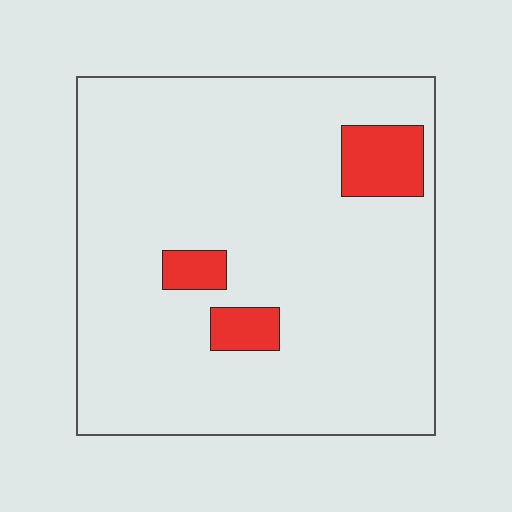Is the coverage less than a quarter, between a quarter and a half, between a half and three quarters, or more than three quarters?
Less than a quarter.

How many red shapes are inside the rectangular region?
3.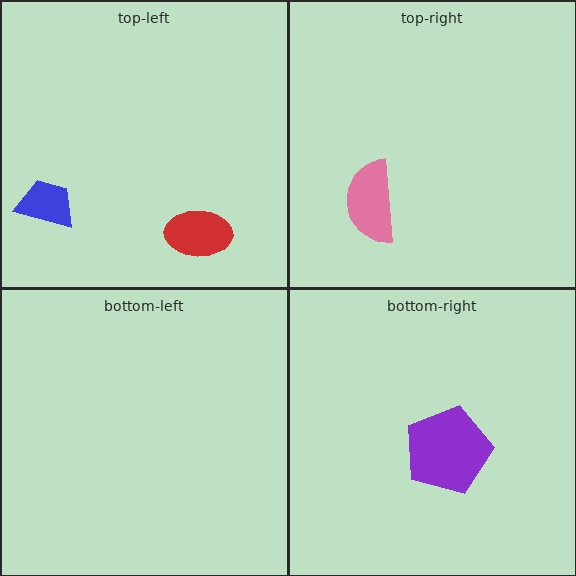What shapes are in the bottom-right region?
The purple pentagon.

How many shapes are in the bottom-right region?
1.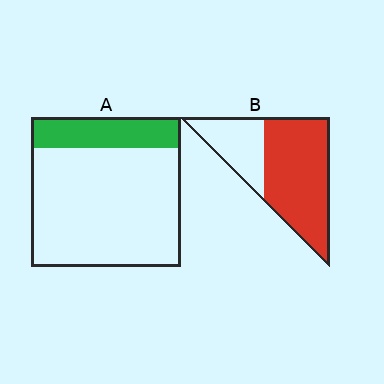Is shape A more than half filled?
No.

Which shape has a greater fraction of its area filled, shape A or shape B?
Shape B.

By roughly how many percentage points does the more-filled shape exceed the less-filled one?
By roughly 50 percentage points (B over A).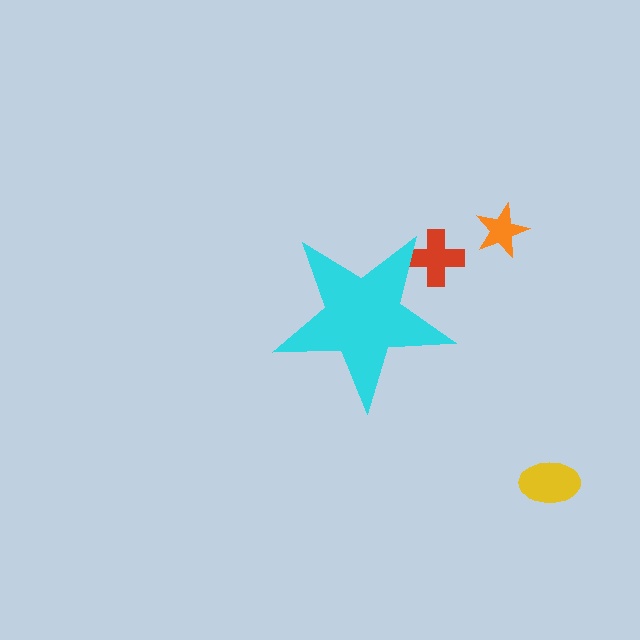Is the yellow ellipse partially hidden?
No, the yellow ellipse is fully visible.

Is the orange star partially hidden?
No, the orange star is fully visible.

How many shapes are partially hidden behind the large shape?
1 shape is partially hidden.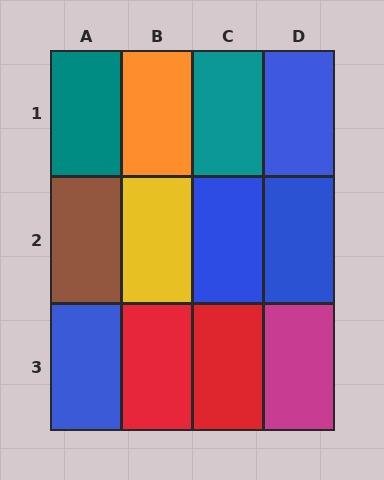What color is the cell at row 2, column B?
Yellow.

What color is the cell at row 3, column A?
Blue.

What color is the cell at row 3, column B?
Red.